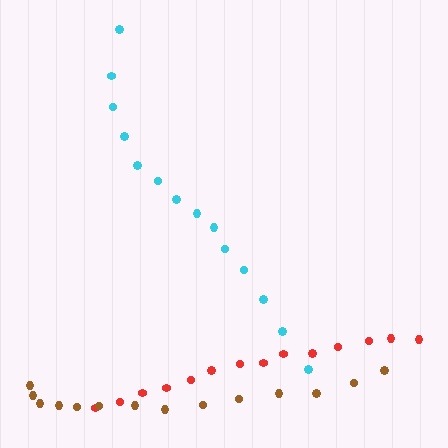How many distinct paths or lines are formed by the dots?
There are 3 distinct paths.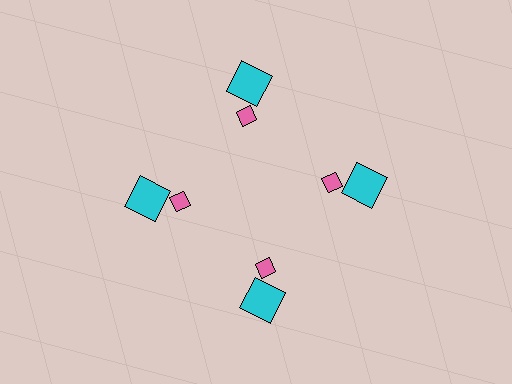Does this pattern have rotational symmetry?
Yes, this pattern has 4-fold rotational symmetry. It looks the same after rotating 90 degrees around the center.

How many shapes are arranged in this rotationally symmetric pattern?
There are 8 shapes, arranged in 4 groups of 2.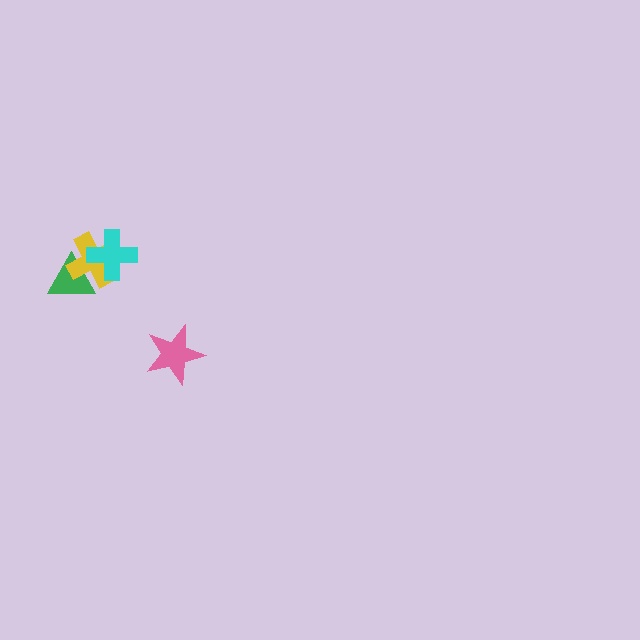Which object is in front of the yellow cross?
The cyan cross is in front of the yellow cross.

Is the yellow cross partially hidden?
Yes, it is partially covered by another shape.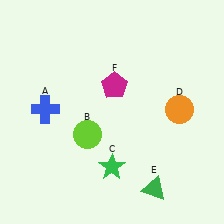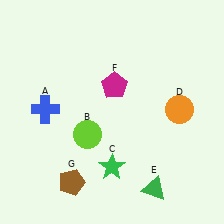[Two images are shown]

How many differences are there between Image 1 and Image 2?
There is 1 difference between the two images.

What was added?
A brown pentagon (G) was added in Image 2.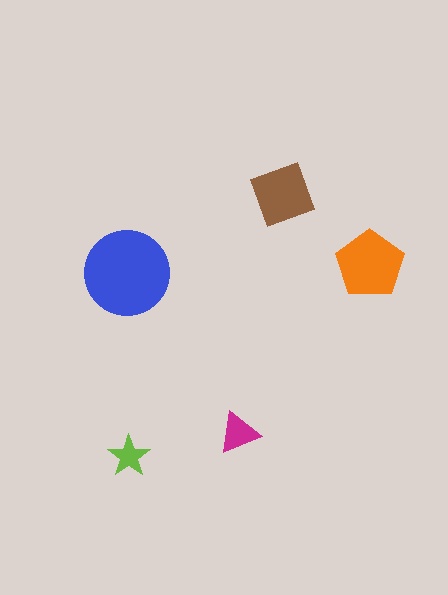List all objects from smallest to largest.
The lime star, the magenta triangle, the brown diamond, the orange pentagon, the blue circle.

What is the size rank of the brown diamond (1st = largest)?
3rd.